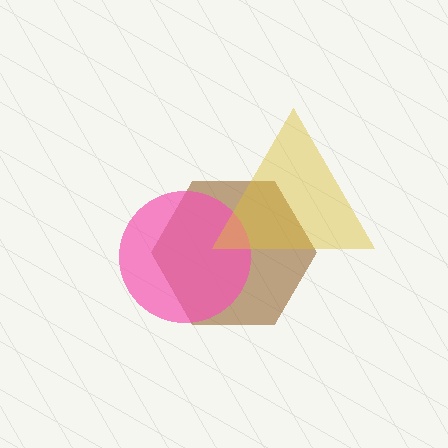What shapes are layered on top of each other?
The layered shapes are: a brown hexagon, a pink circle, a yellow triangle.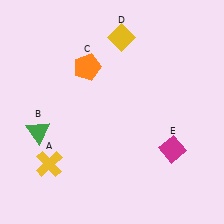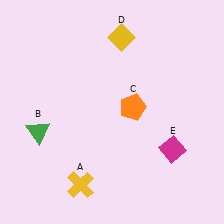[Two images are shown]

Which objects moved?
The objects that moved are: the yellow cross (A), the orange pentagon (C).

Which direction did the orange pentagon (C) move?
The orange pentagon (C) moved right.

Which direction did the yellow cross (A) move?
The yellow cross (A) moved right.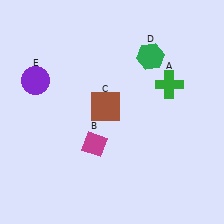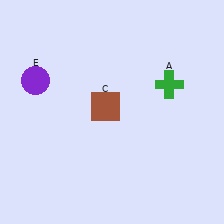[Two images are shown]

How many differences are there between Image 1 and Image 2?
There are 2 differences between the two images.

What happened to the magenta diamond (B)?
The magenta diamond (B) was removed in Image 2. It was in the bottom-left area of Image 1.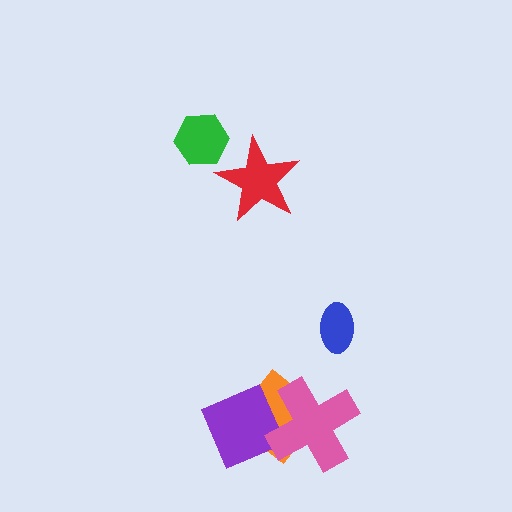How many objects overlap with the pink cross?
2 objects overlap with the pink cross.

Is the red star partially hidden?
No, no other shape covers it.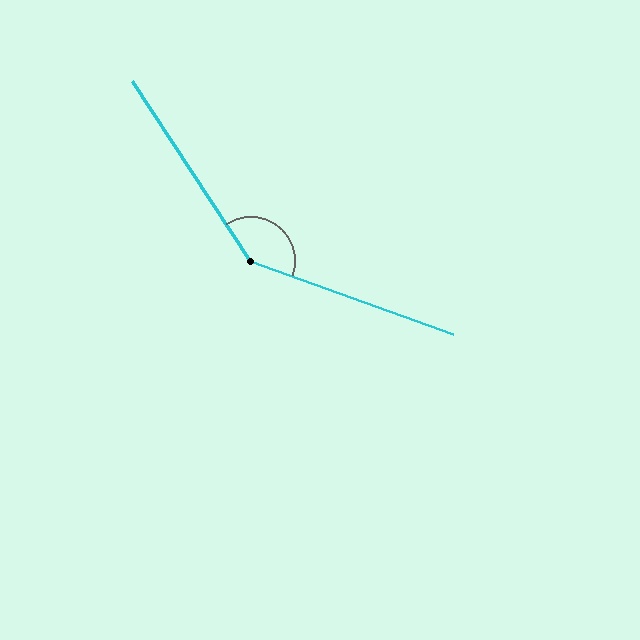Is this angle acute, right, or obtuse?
It is obtuse.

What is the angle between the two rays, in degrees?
Approximately 143 degrees.